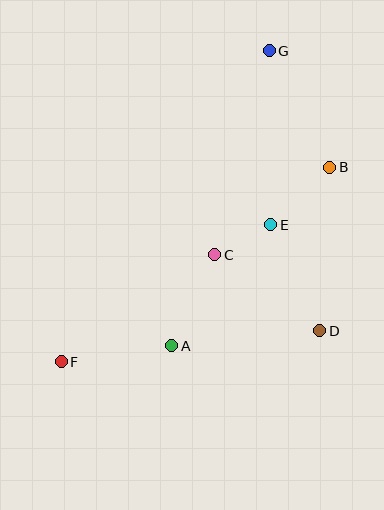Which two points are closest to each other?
Points C and E are closest to each other.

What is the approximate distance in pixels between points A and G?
The distance between A and G is approximately 311 pixels.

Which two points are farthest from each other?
Points F and G are farthest from each other.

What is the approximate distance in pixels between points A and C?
The distance between A and C is approximately 100 pixels.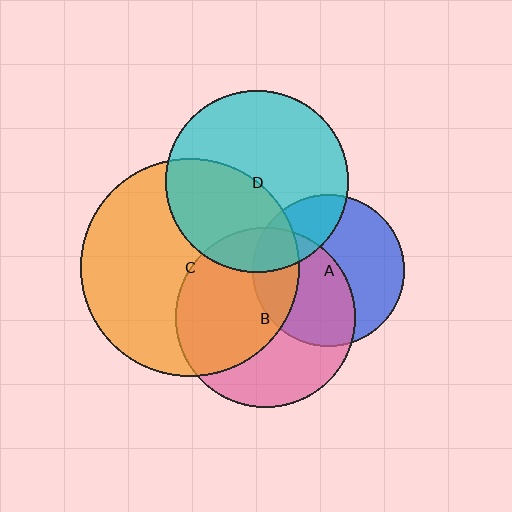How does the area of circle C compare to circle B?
Approximately 1.5 times.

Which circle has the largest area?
Circle C (orange).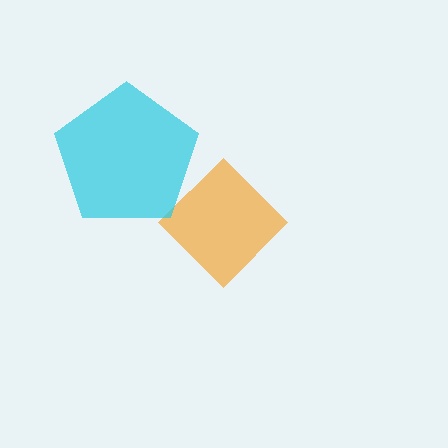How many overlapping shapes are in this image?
There are 2 overlapping shapes in the image.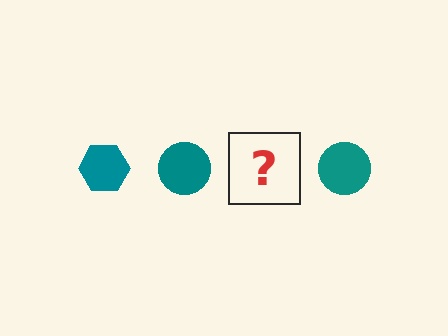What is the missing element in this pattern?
The missing element is a teal hexagon.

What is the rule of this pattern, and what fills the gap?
The rule is that the pattern cycles through hexagon, circle shapes in teal. The gap should be filled with a teal hexagon.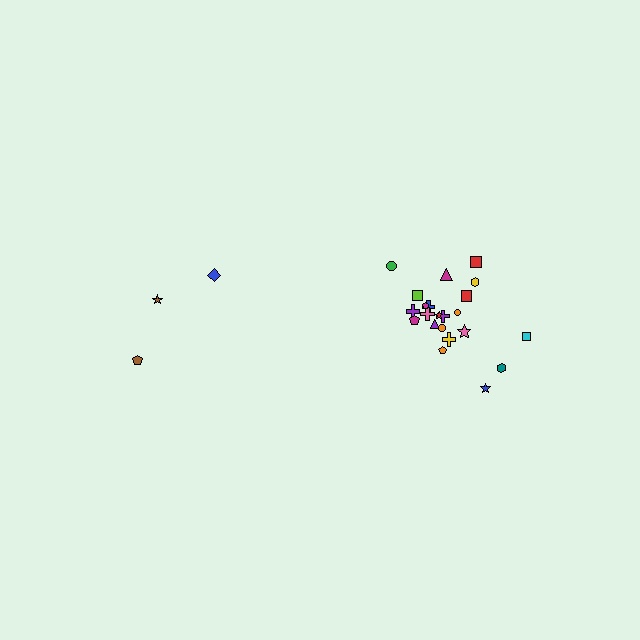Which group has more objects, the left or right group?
The right group.